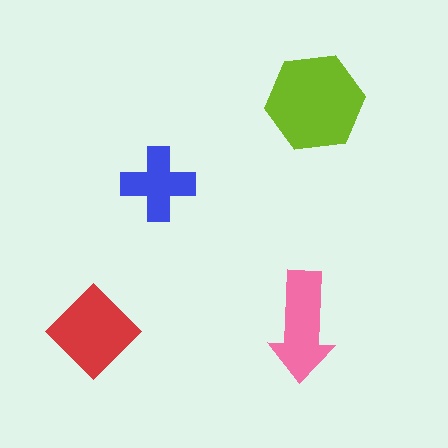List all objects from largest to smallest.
The lime hexagon, the red diamond, the pink arrow, the blue cross.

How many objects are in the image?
There are 4 objects in the image.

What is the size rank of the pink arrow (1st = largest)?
3rd.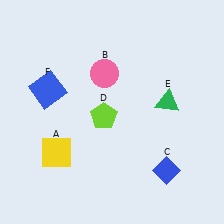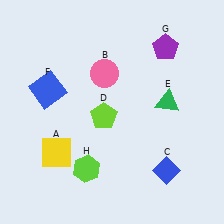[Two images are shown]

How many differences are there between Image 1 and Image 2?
There are 2 differences between the two images.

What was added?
A purple pentagon (G), a lime hexagon (H) were added in Image 2.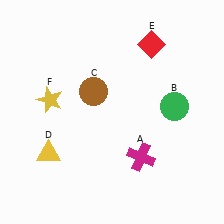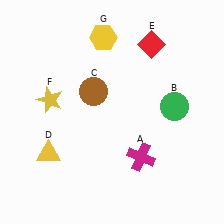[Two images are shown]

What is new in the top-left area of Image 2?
A yellow hexagon (G) was added in the top-left area of Image 2.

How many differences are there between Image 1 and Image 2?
There is 1 difference between the two images.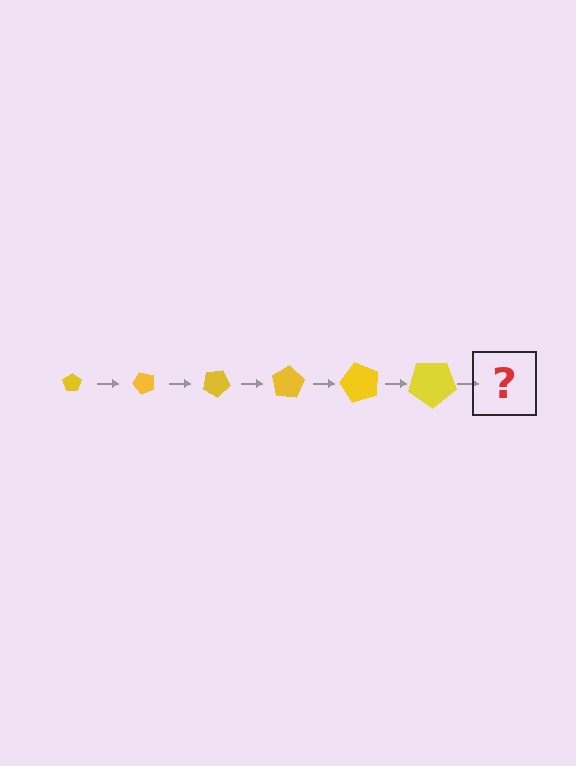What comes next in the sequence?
The next element should be a pentagon, larger than the previous one and rotated 300 degrees from the start.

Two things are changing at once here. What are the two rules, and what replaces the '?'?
The two rules are that the pentagon grows larger each step and it rotates 50 degrees each step. The '?' should be a pentagon, larger than the previous one and rotated 300 degrees from the start.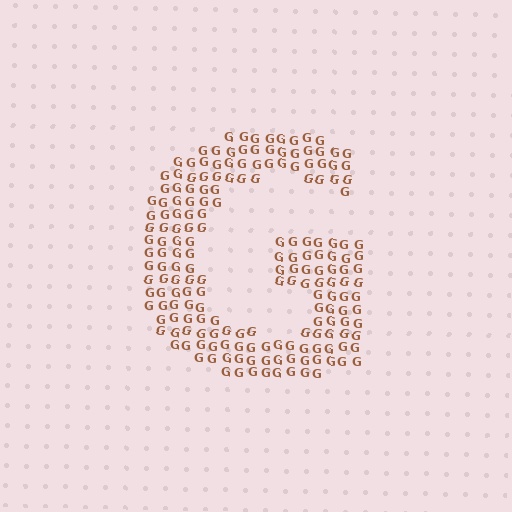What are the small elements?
The small elements are letter G's.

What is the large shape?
The large shape is the letter G.